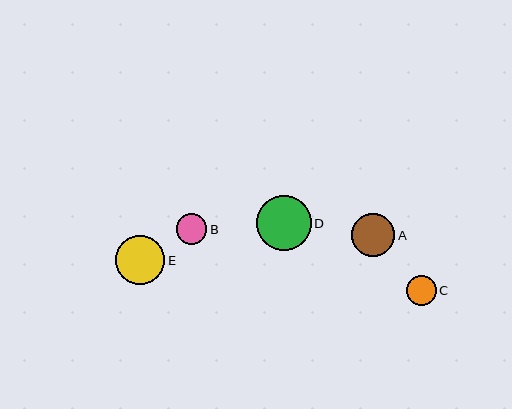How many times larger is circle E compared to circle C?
Circle E is approximately 1.7 times the size of circle C.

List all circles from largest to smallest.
From largest to smallest: D, E, A, B, C.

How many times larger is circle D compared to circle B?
Circle D is approximately 1.8 times the size of circle B.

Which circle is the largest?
Circle D is the largest with a size of approximately 55 pixels.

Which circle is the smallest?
Circle C is the smallest with a size of approximately 29 pixels.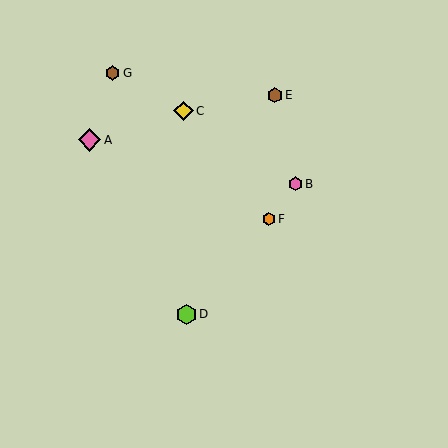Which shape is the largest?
The pink diamond (labeled A) is the largest.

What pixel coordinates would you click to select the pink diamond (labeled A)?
Click at (90, 140) to select the pink diamond A.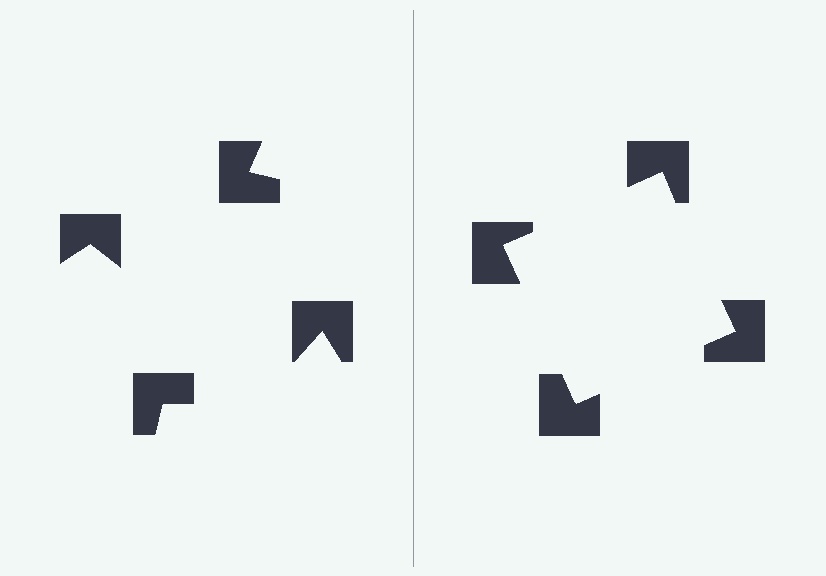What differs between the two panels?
The notched squares are positioned identically on both sides; only the wedge orientations differ. On the right they align to a square; on the left they are misaligned.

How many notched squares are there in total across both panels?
8 — 4 on each side.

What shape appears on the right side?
An illusory square.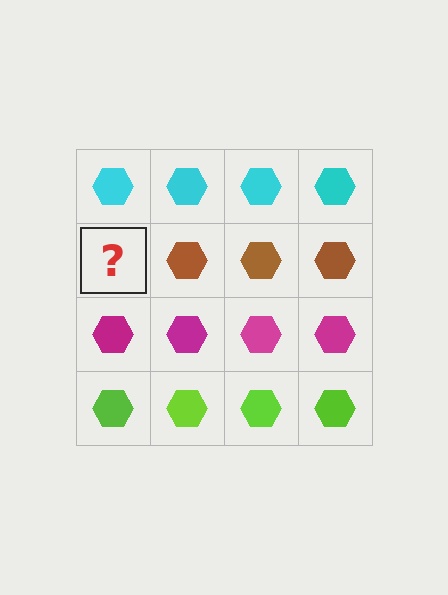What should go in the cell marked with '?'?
The missing cell should contain a brown hexagon.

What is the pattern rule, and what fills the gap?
The rule is that each row has a consistent color. The gap should be filled with a brown hexagon.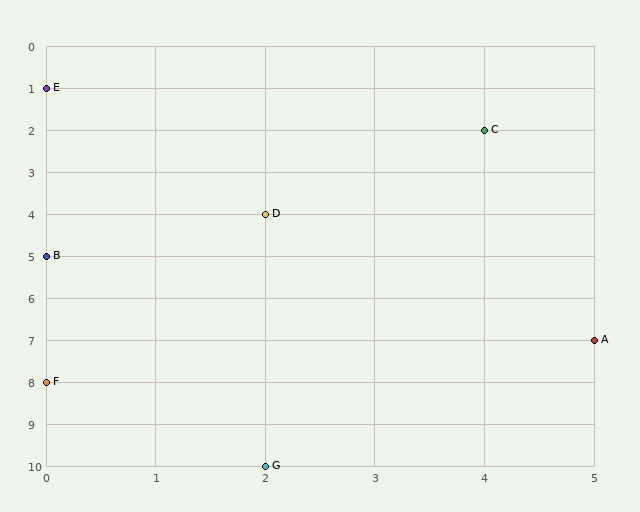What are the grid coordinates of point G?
Point G is at grid coordinates (2, 10).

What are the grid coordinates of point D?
Point D is at grid coordinates (2, 4).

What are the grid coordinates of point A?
Point A is at grid coordinates (5, 7).